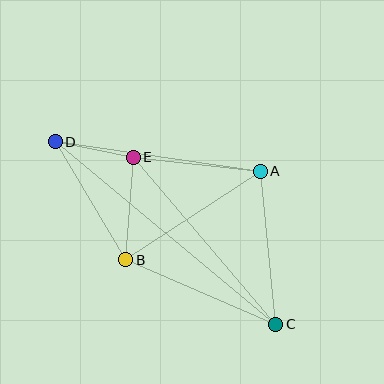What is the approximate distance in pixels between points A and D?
The distance between A and D is approximately 207 pixels.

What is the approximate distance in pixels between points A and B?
The distance between A and B is approximately 161 pixels.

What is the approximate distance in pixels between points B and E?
The distance between B and E is approximately 102 pixels.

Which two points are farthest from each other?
Points C and D are farthest from each other.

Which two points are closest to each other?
Points D and E are closest to each other.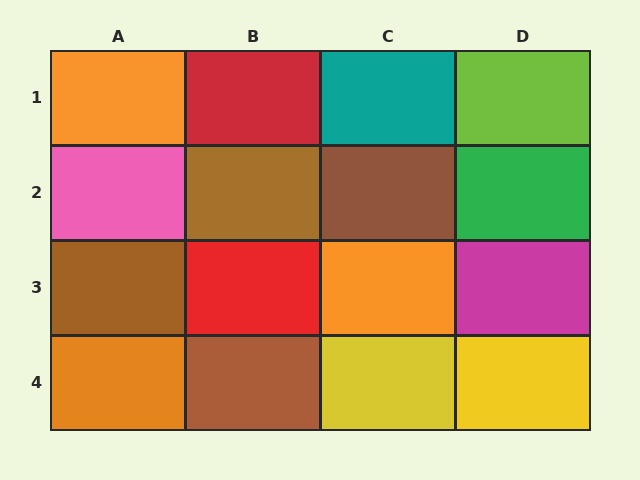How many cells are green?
1 cell is green.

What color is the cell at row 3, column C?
Orange.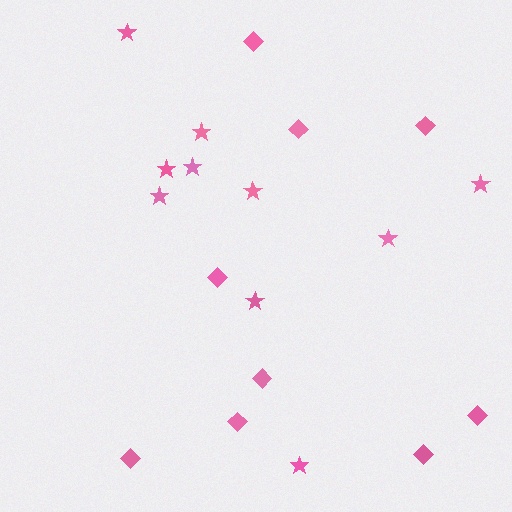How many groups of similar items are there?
There are 2 groups: one group of stars (10) and one group of diamonds (9).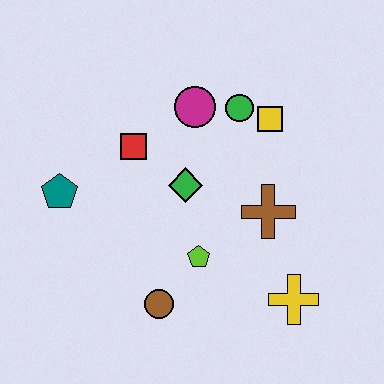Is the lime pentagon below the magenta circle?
Yes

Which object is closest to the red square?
The green diamond is closest to the red square.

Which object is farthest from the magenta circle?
The yellow cross is farthest from the magenta circle.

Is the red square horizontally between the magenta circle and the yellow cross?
No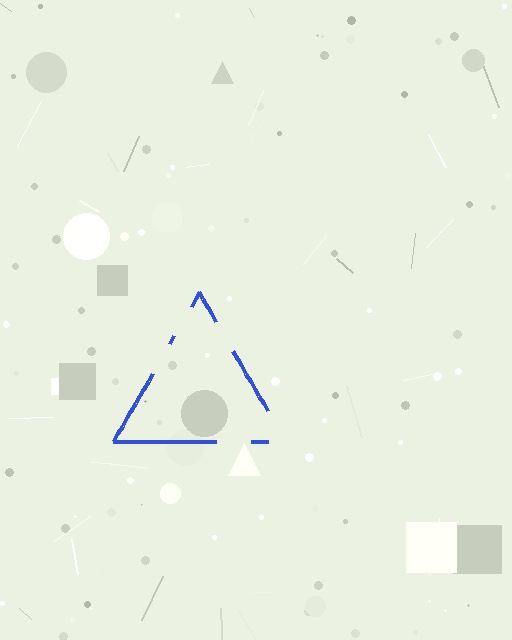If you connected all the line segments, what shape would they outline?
They would outline a triangle.